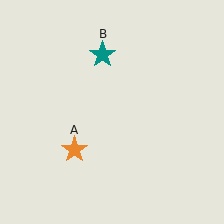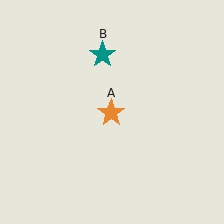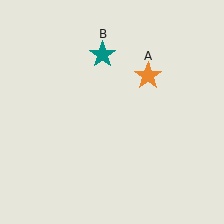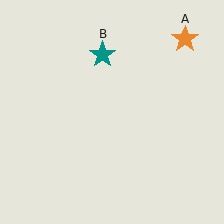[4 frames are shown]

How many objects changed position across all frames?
1 object changed position: orange star (object A).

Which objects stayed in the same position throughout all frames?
Teal star (object B) remained stationary.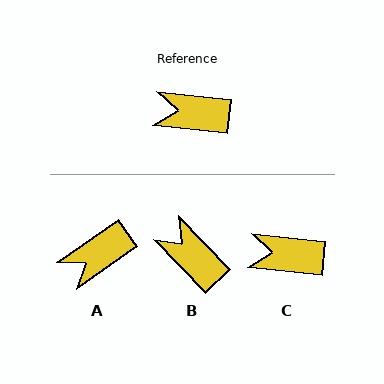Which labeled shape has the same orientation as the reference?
C.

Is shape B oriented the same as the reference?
No, it is off by about 40 degrees.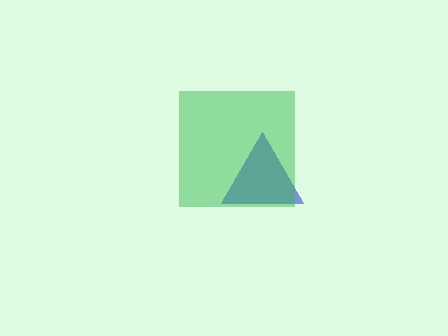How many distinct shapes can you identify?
There are 2 distinct shapes: a blue triangle, a green square.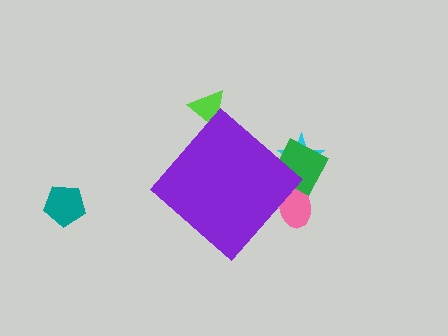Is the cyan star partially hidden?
Yes, the cyan star is partially hidden behind the purple diamond.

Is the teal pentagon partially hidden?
No, the teal pentagon is fully visible.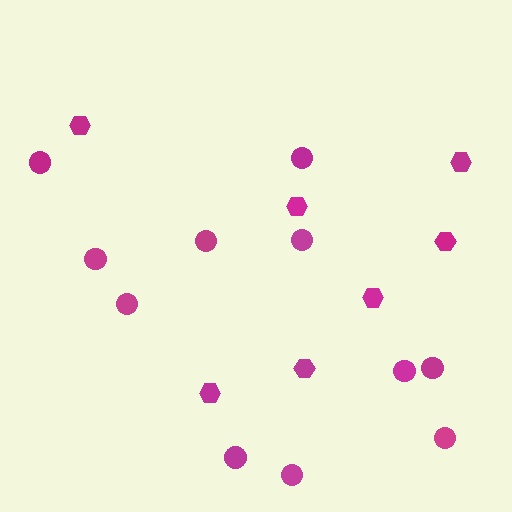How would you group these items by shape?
There are 2 groups: one group of hexagons (7) and one group of circles (11).